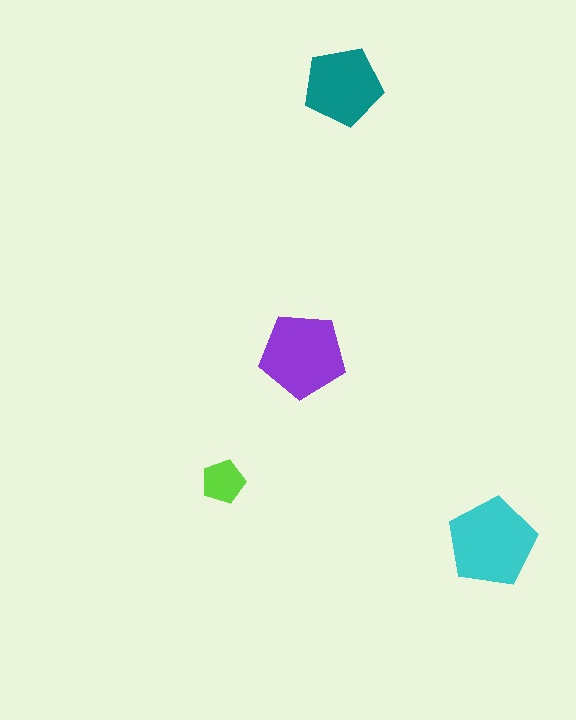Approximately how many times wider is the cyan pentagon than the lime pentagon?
About 2 times wider.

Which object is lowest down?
The cyan pentagon is bottommost.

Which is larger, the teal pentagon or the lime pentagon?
The teal one.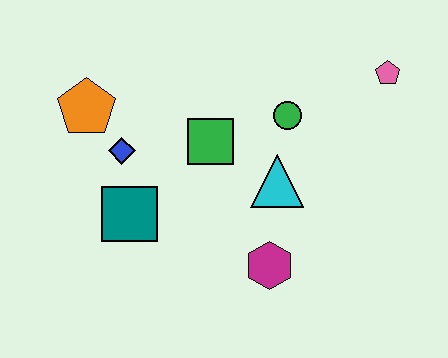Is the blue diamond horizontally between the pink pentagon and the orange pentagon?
Yes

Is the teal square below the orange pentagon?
Yes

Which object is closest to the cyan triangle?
The green circle is closest to the cyan triangle.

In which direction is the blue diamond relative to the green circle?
The blue diamond is to the left of the green circle.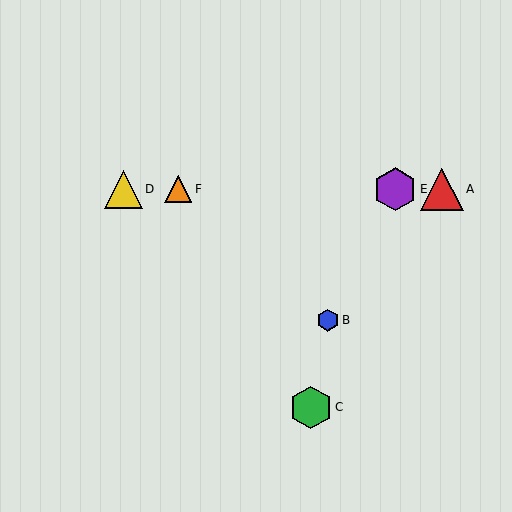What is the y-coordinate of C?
Object C is at y≈407.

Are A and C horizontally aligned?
No, A is at y≈189 and C is at y≈407.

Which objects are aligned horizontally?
Objects A, D, E, F are aligned horizontally.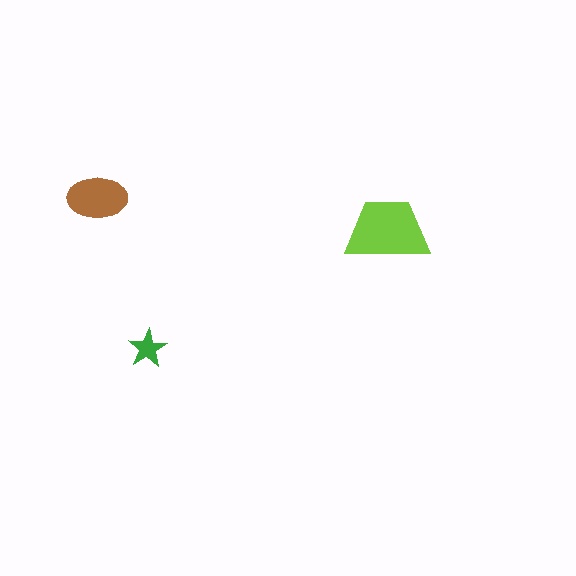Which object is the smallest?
The green star.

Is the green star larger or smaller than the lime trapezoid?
Smaller.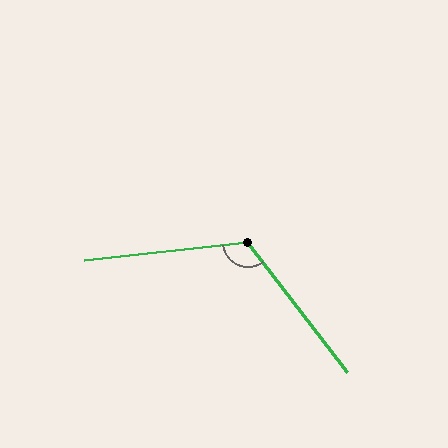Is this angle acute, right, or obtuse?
It is obtuse.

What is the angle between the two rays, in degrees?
Approximately 121 degrees.